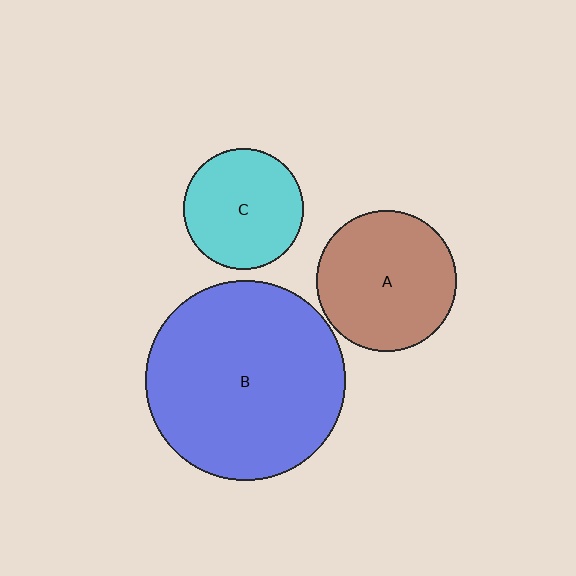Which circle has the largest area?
Circle B (blue).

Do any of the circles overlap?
No, none of the circles overlap.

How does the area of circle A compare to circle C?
Approximately 1.4 times.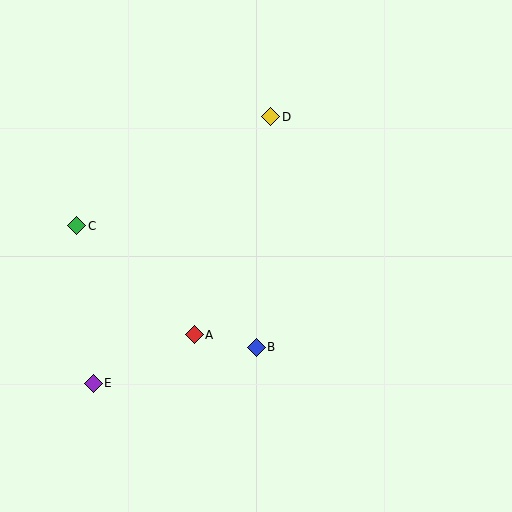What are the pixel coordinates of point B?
Point B is at (256, 347).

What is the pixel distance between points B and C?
The distance between B and C is 217 pixels.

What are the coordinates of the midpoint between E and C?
The midpoint between E and C is at (85, 304).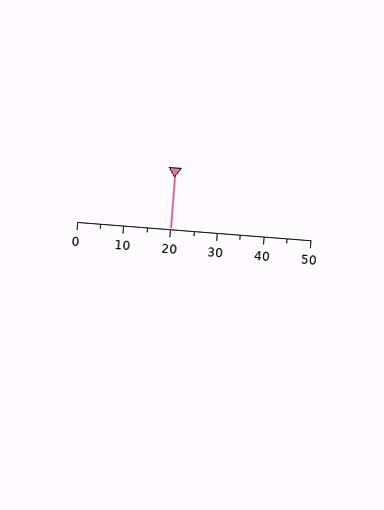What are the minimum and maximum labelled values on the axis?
The axis runs from 0 to 50.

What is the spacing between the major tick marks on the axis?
The major ticks are spaced 10 apart.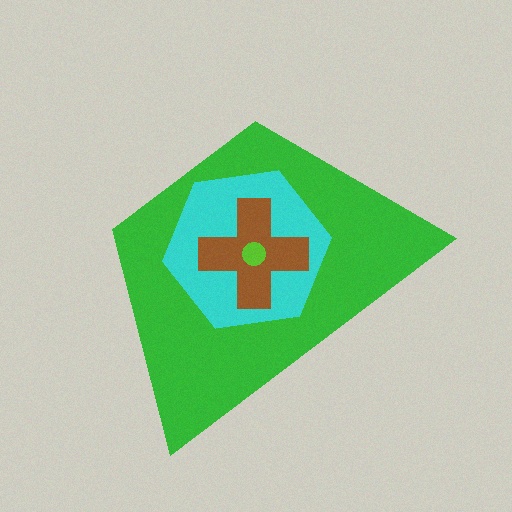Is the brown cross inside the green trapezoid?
Yes.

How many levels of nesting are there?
4.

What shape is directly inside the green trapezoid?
The cyan hexagon.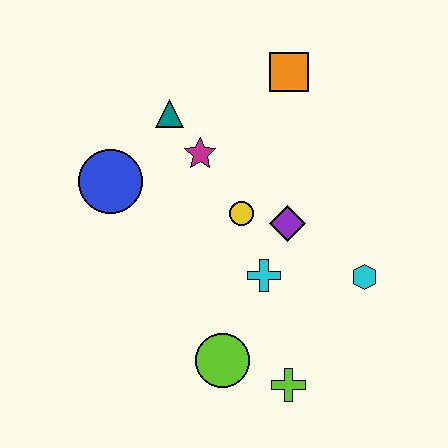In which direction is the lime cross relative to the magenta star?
The lime cross is below the magenta star.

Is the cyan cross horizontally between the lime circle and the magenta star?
No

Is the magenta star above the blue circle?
Yes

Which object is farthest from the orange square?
The lime cross is farthest from the orange square.